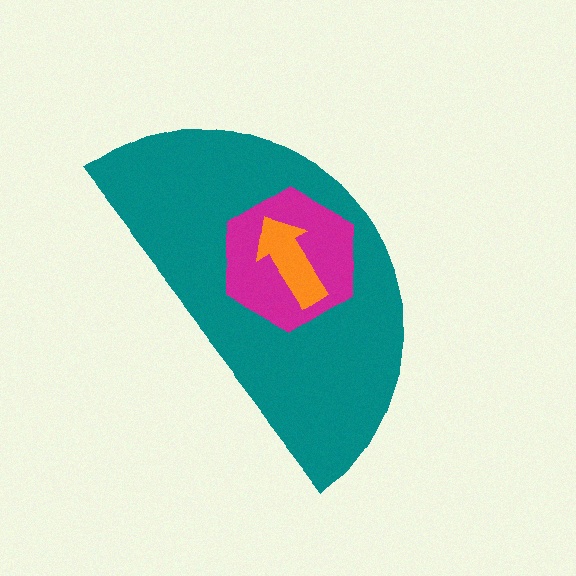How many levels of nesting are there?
3.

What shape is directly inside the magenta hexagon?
The orange arrow.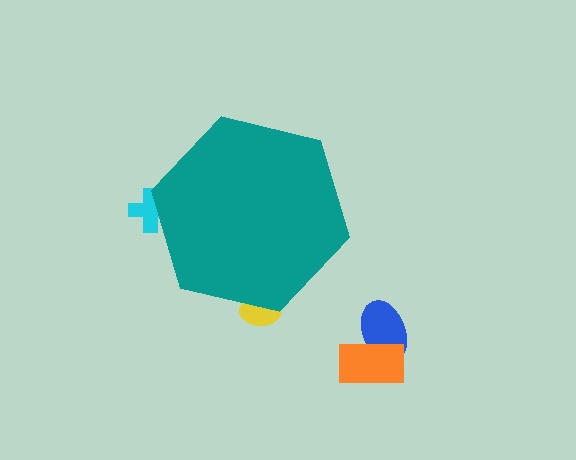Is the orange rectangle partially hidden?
No, the orange rectangle is fully visible.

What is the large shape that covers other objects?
A teal hexagon.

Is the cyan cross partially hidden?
Yes, the cyan cross is partially hidden behind the teal hexagon.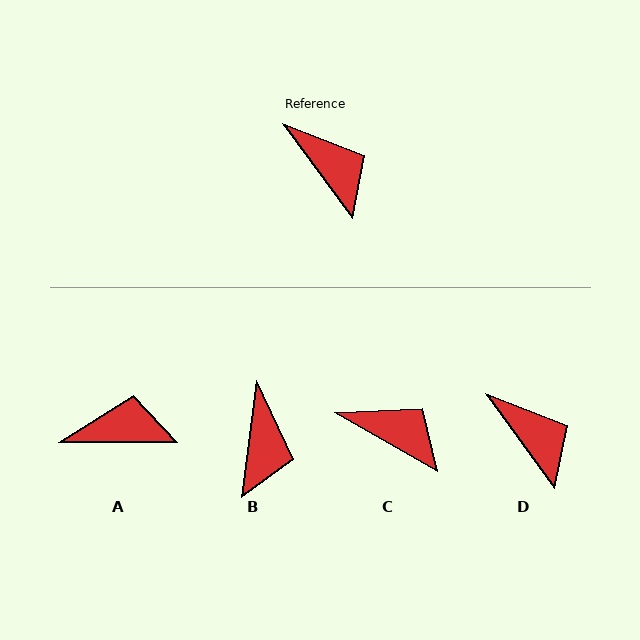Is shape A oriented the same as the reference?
No, it is off by about 54 degrees.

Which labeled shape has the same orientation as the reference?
D.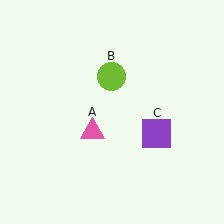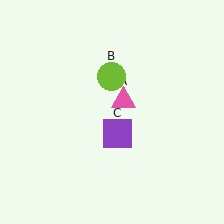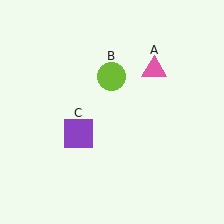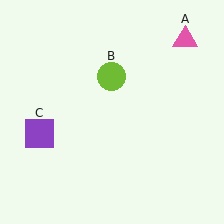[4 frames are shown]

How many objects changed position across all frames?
2 objects changed position: pink triangle (object A), purple square (object C).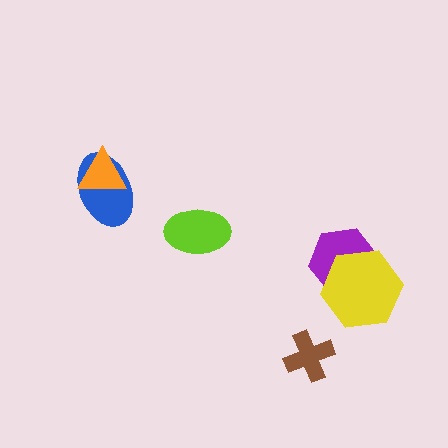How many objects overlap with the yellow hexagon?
1 object overlaps with the yellow hexagon.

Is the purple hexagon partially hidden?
Yes, it is partially covered by another shape.